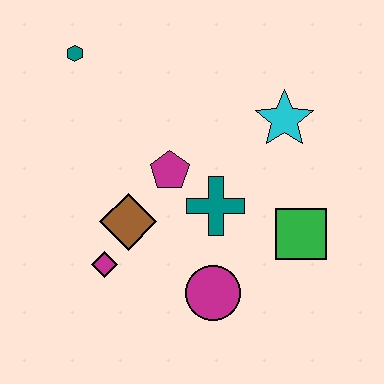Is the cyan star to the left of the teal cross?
No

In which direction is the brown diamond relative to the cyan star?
The brown diamond is to the left of the cyan star.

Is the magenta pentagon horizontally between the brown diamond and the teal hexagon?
No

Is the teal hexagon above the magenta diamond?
Yes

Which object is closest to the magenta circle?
The teal cross is closest to the magenta circle.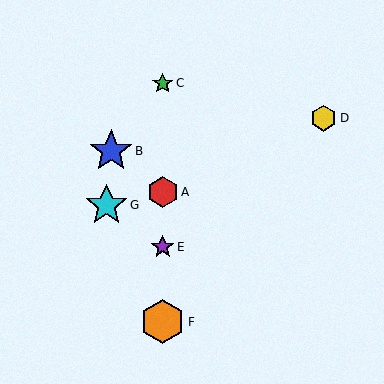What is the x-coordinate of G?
Object G is at x≈106.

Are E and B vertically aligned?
No, E is at x≈163 and B is at x≈111.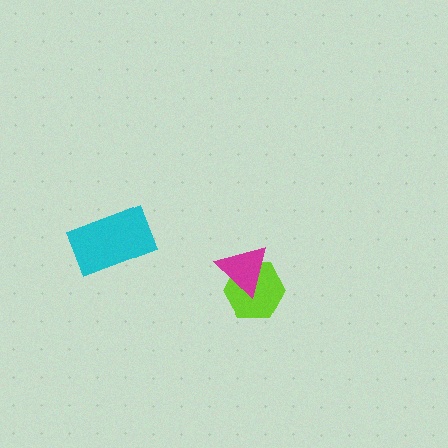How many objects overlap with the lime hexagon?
1 object overlaps with the lime hexagon.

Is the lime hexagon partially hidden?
Yes, it is partially covered by another shape.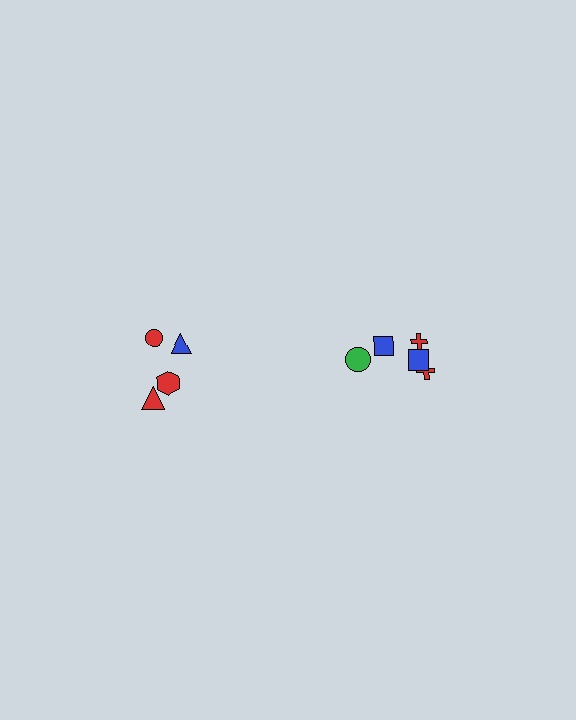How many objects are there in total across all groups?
There are 10 objects.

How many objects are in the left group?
There are 4 objects.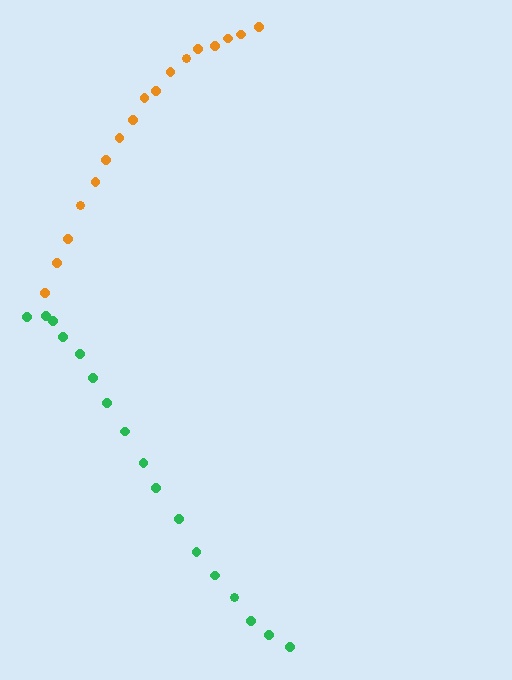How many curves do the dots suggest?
There are 2 distinct paths.